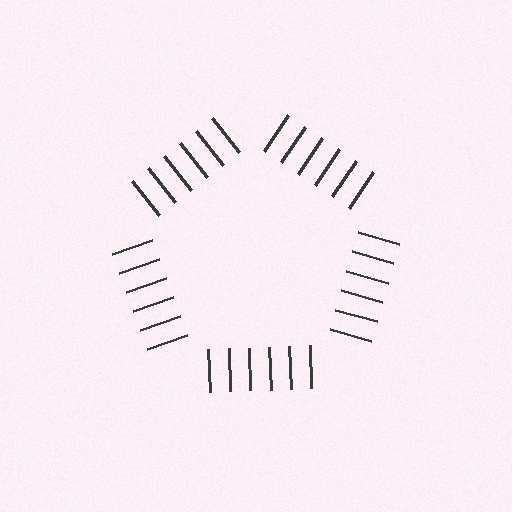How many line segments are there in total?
30 — 6 along each of the 5 edges.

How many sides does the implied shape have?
5 sides — the line-ends trace a pentagon.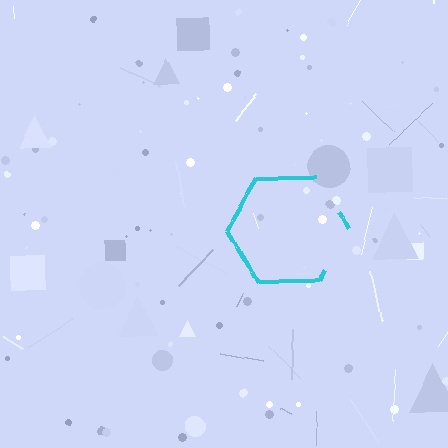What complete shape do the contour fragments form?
The contour fragments form a hexagon.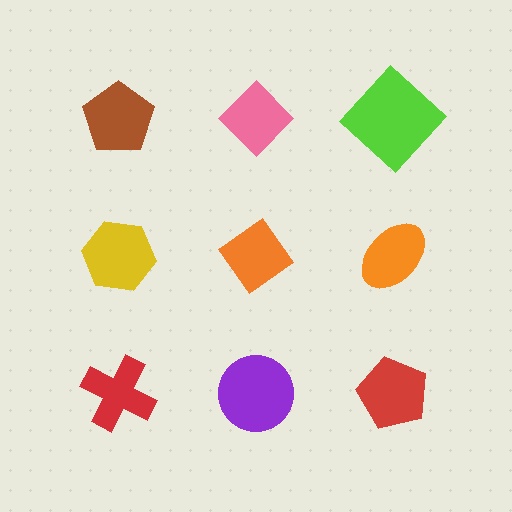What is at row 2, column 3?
An orange ellipse.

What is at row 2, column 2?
An orange diamond.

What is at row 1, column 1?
A brown pentagon.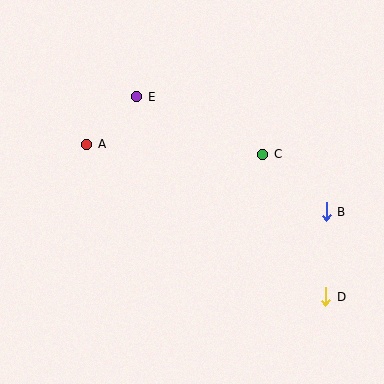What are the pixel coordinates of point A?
Point A is at (87, 144).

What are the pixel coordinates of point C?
Point C is at (263, 154).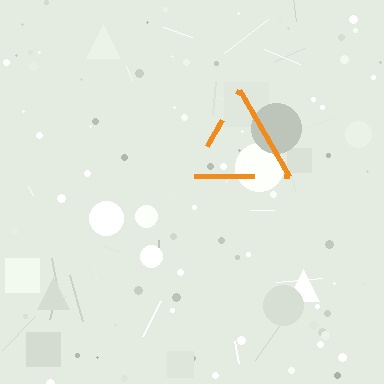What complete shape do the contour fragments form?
The contour fragments form a triangle.